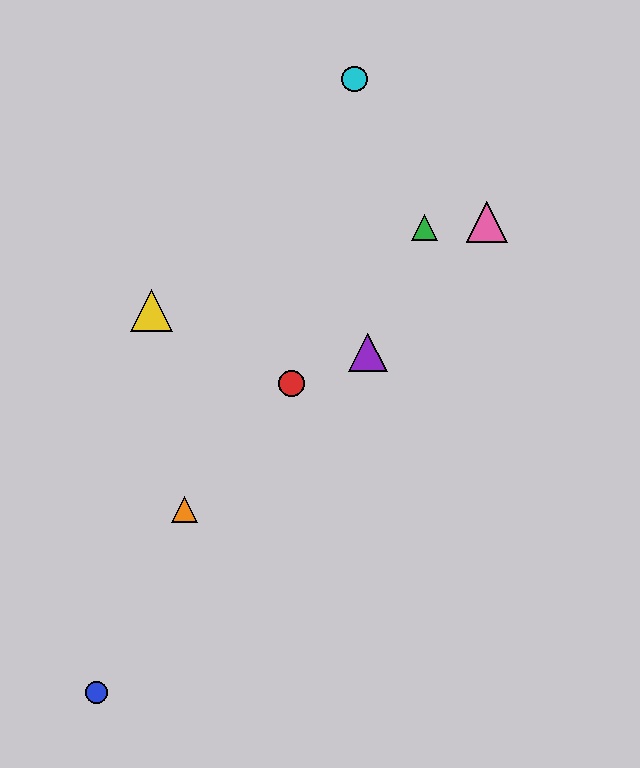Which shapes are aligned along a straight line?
The red circle, the green triangle, the orange triangle are aligned along a straight line.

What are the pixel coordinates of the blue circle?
The blue circle is at (97, 692).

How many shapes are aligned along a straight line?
3 shapes (the red circle, the green triangle, the orange triangle) are aligned along a straight line.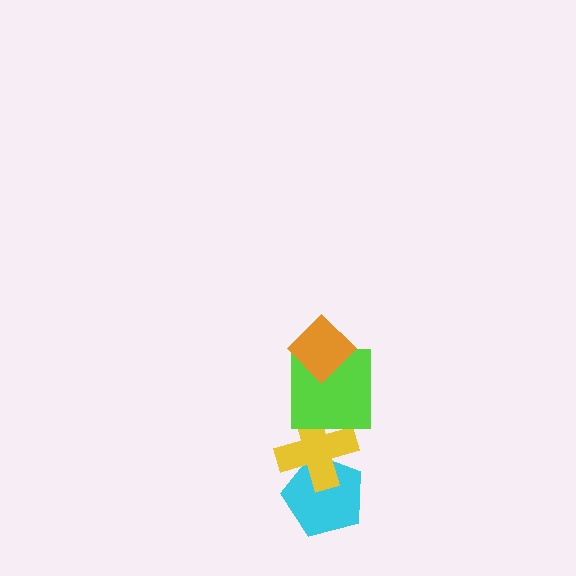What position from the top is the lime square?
The lime square is 2nd from the top.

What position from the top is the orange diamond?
The orange diamond is 1st from the top.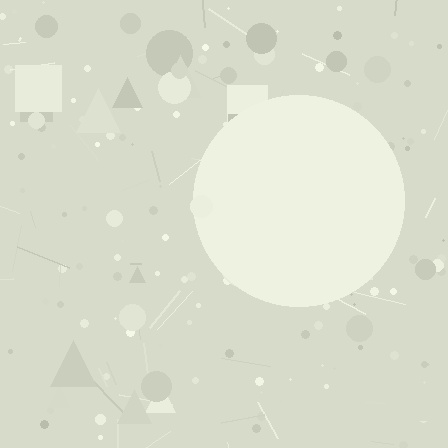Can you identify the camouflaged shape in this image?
The camouflaged shape is a circle.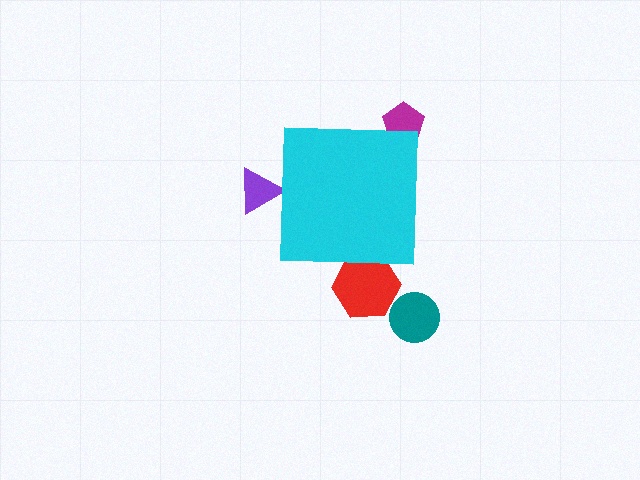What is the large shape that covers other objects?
A cyan square.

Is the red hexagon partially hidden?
Yes, the red hexagon is partially hidden behind the cyan square.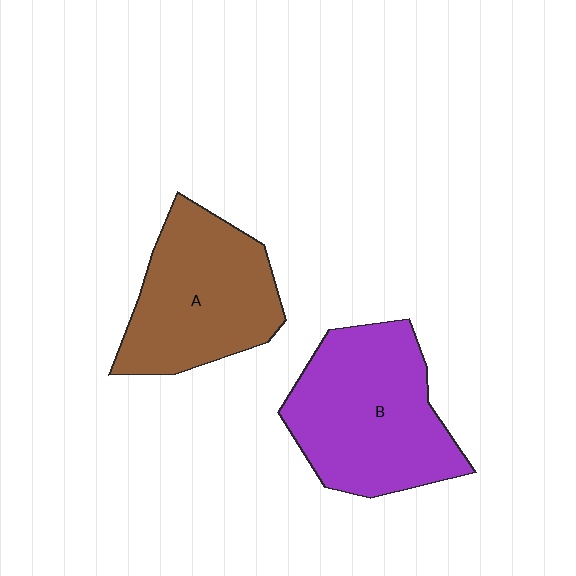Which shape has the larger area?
Shape B (purple).